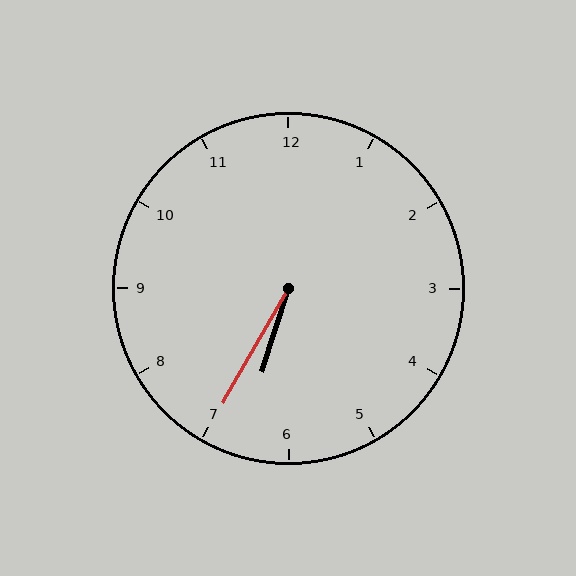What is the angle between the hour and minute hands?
Approximately 12 degrees.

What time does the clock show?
6:35.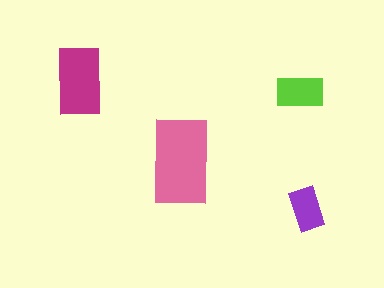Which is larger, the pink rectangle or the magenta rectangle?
The pink one.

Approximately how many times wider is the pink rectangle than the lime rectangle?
About 2 times wider.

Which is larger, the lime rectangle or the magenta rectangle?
The magenta one.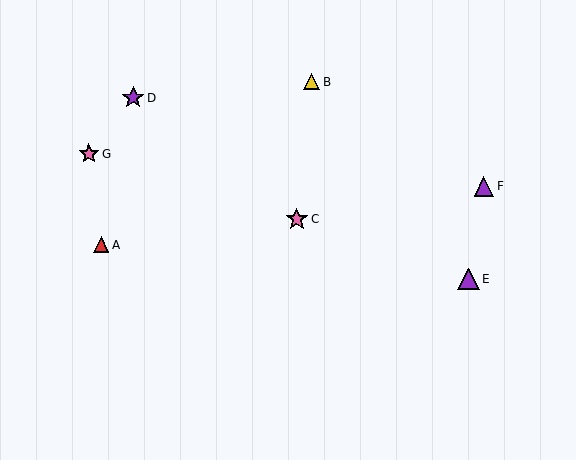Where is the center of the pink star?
The center of the pink star is at (89, 154).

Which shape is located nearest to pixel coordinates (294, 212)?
The pink star (labeled C) at (297, 219) is nearest to that location.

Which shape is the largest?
The purple star (labeled D) is the largest.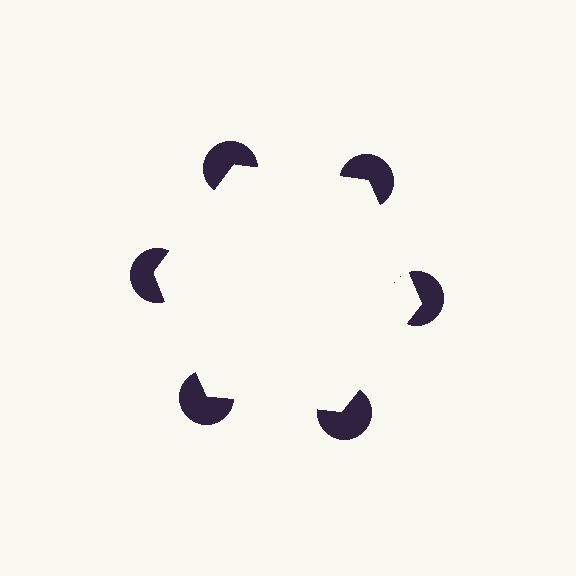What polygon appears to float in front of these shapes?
An illusory hexagon — its edges are inferred from the aligned wedge cuts in the pac-man discs, not physically drawn.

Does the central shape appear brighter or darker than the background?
It typically appears slightly brighter than the background, even though no actual brightness change is drawn.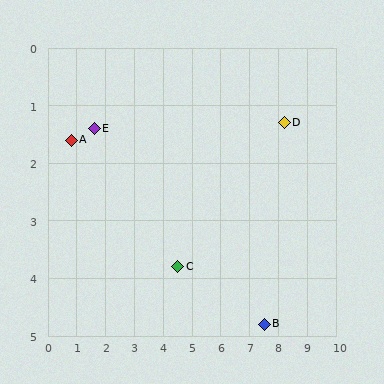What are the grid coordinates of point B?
Point B is at approximately (7.5, 4.8).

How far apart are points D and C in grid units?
Points D and C are about 4.5 grid units apart.